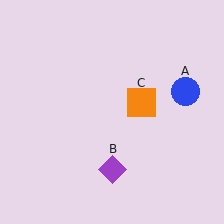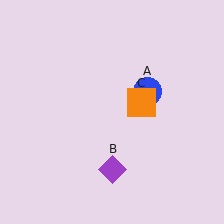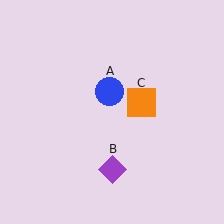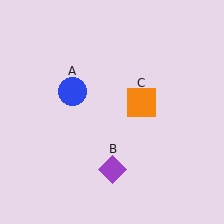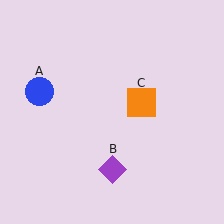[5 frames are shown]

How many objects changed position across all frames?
1 object changed position: blue circle (object A).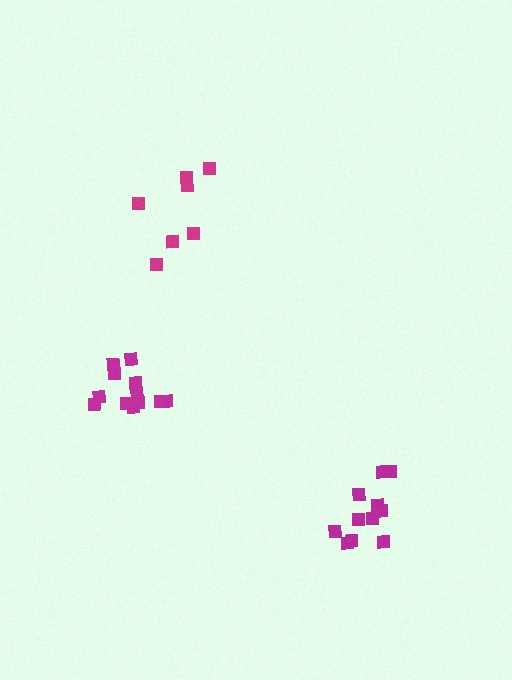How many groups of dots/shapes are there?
There are 3 groups.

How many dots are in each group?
Group 1: 11 dots, Group 2: 12 dots, Group 3: 7 dots (30 total).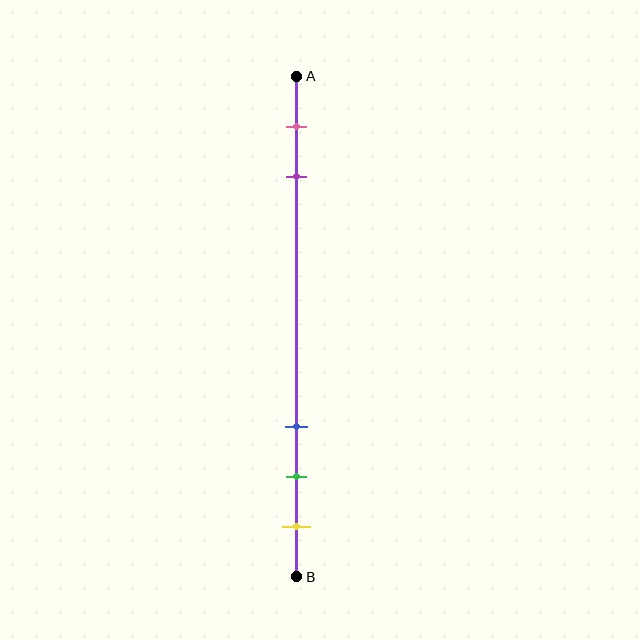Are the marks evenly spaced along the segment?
No, the marks are not evenly spaced.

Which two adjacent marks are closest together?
The green and yellow marks are the closest adjacent pair.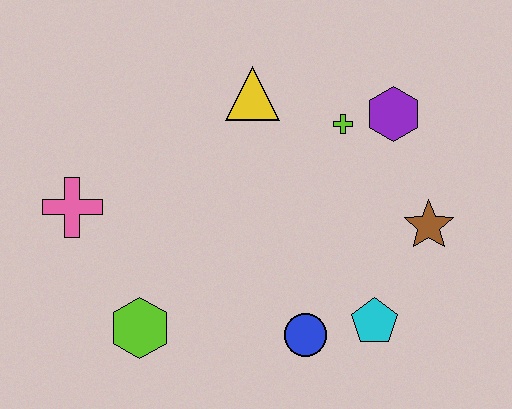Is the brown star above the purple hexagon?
No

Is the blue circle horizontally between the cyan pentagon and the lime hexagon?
Yes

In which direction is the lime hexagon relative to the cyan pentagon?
The lime hexagon is to the left of the cyan pentagon.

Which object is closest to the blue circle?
The cyan pentagon is closest to the blue circle.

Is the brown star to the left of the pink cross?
No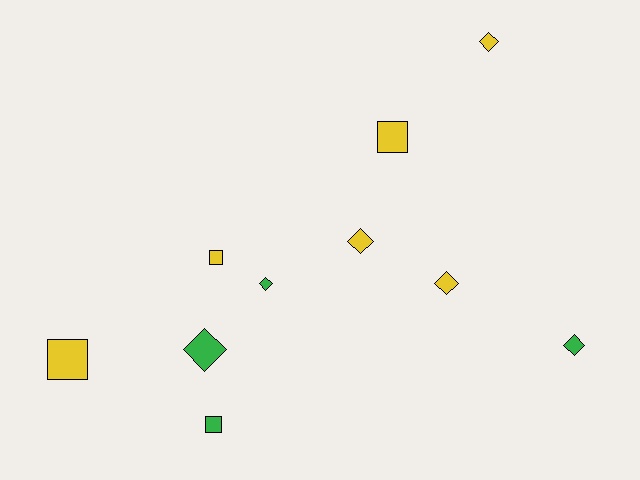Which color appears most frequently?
Yellow, with 6 objects.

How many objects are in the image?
There are 10 objects.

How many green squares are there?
There is 1 green square.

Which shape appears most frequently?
Diamond, with 6 objects.